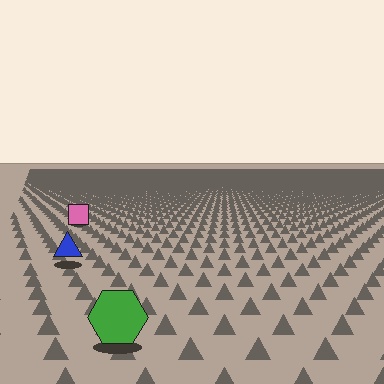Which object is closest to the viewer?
The green hexagon is closest. The texture marks near it are larger and more spread out.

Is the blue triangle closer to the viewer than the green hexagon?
No. The green hexagon is closer — you can tell from the texture gradient: the ground texture is coarser near it.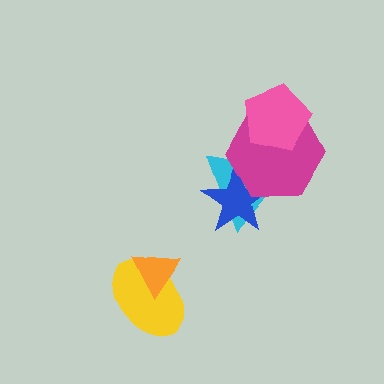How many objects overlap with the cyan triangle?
3 objects overlap with the cyan triangle.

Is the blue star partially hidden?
Yes, it is partially covered by another shape.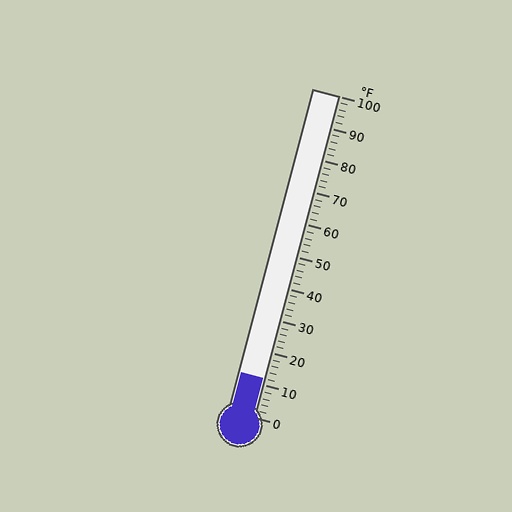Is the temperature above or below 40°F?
The temperature is below 40°F.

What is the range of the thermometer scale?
The thermometer scale ranges from 0°F to 100°F.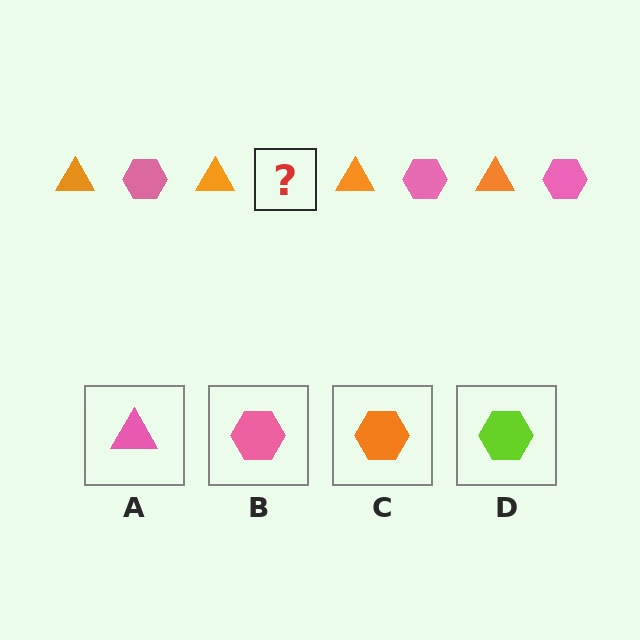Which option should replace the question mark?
Option B.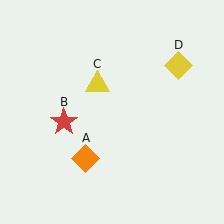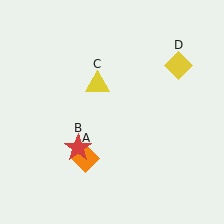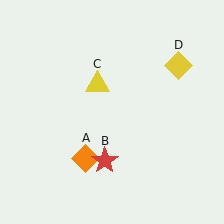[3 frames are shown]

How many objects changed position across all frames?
1 object changed position: red star (object B).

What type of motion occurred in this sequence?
The red star (object B) rotated counterclockwise around the center of the scene.